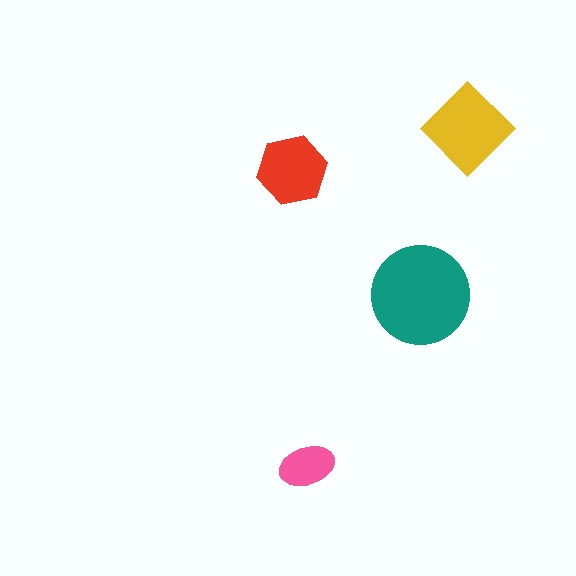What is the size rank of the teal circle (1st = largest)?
1st.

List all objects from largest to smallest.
The teal circle, the yellow diamond, the red hexagon, the pink ellipse.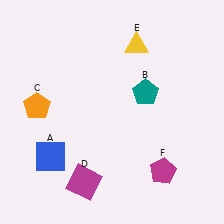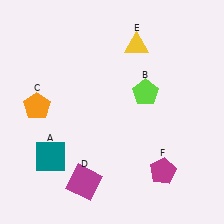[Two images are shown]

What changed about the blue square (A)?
In Image 1, A is blue. In Image 2, it changed to teal.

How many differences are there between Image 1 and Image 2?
There are 2 differences between the two images.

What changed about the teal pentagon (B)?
In Image 1, B is teal. In Image 2, it changed to lime.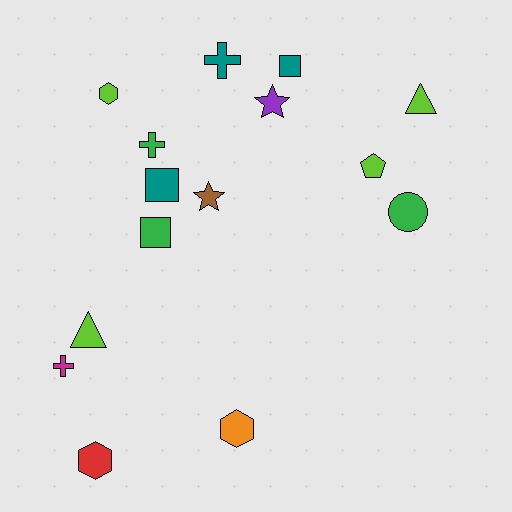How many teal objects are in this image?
There are 3 teal objects.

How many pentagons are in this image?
There is 1 pentagon.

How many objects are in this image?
There are 15 objects.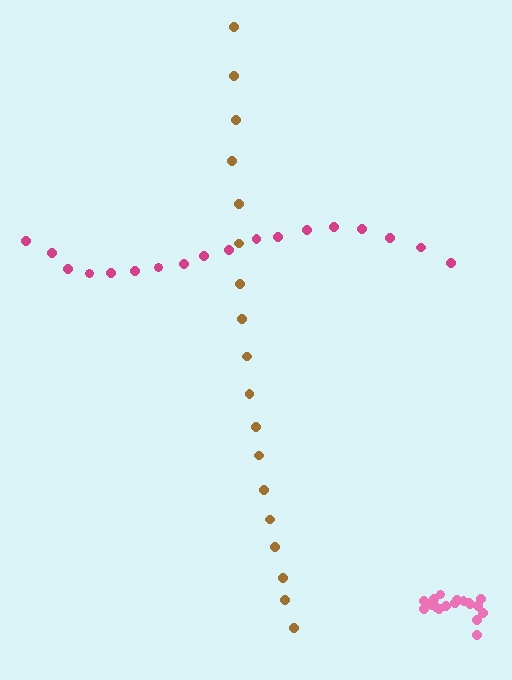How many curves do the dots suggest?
There are 3 distinct paths.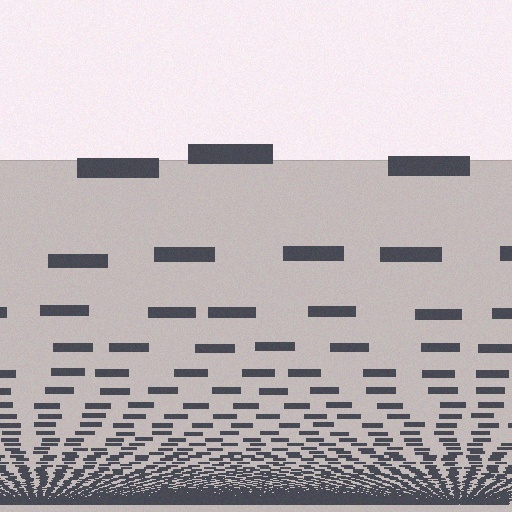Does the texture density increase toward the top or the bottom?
Density increases toward the bottom.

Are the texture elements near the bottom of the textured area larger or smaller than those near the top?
Smaller. The gradient is inverted — elements near the bottom are smaller and denser.